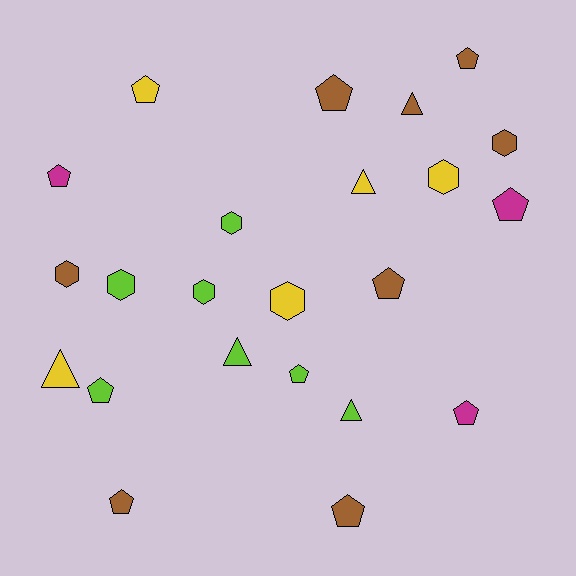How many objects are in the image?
There are 23 objects.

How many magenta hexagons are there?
There are no magenta hexagons.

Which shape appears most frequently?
Pentagon, with 11 objects.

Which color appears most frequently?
Brown, with 8 objects.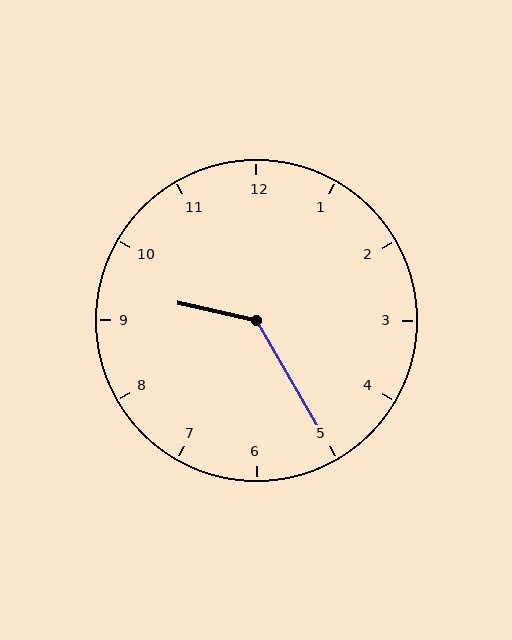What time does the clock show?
9:25.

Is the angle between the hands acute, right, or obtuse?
It is obtuse.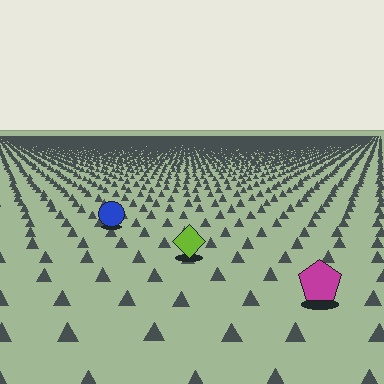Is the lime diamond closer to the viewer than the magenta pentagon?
No. The magenta pentagon is closer — you can tell from the texture gradient: the ground texture is coarser near it.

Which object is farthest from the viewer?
The blue circle is farthest from the viewer. It appears smaller and the ground texture around it is denser.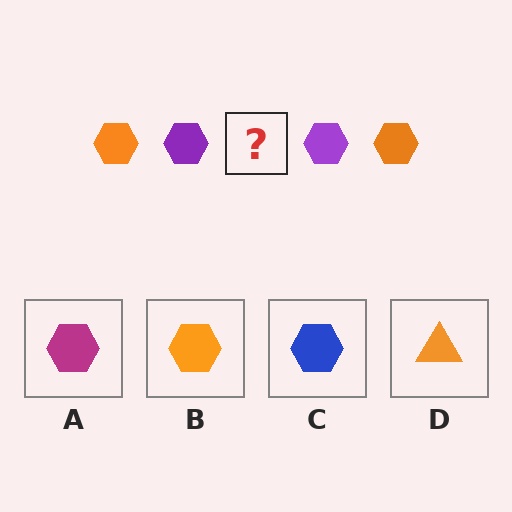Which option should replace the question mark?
Option B.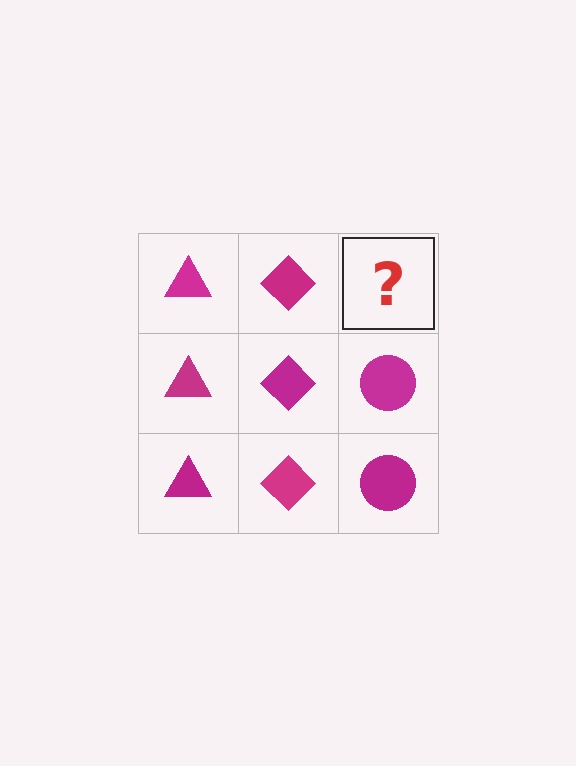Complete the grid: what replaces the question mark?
The question mark should be replaced with a magenta circle.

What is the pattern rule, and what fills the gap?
The rule is that each column has a consistent shape. The gap should be filled with a magenta circle.